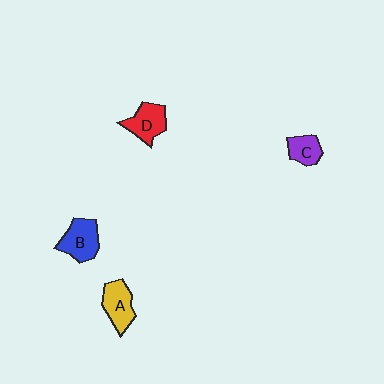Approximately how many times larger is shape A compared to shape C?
Approximately 1.4 times.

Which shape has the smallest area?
Shape C (purple).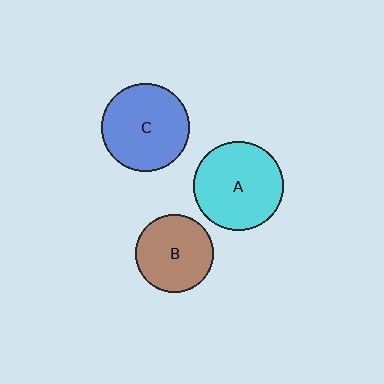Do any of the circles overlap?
No, none of the circles overlap.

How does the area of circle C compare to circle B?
Approximately 1.2 times.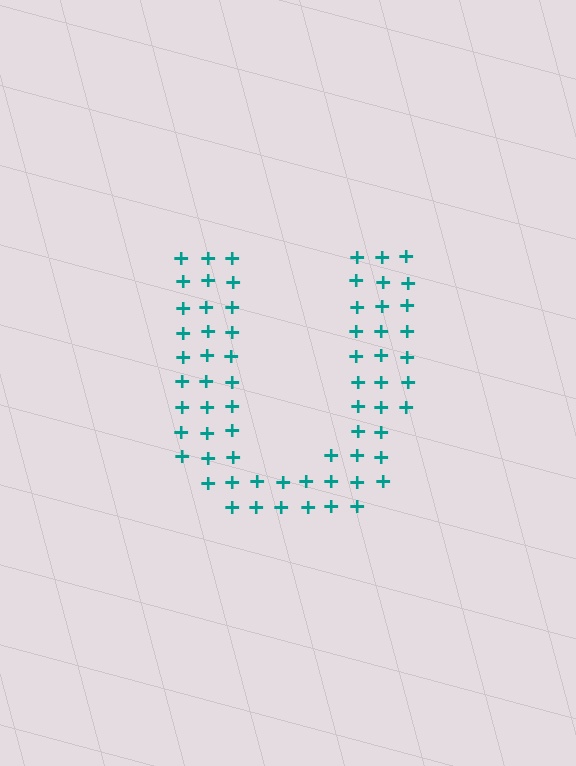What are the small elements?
The small elements are plus signs.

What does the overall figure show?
The overall figure shows the letter U.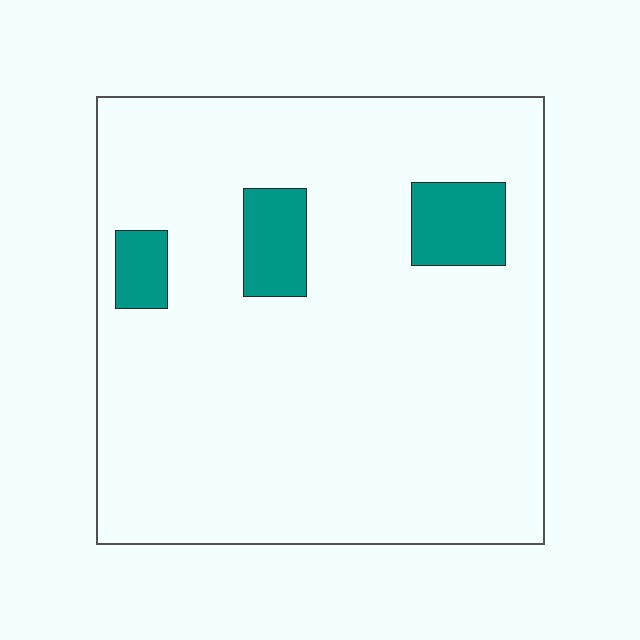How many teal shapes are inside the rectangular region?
3.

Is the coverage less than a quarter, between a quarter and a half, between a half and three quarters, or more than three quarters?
Less than a quarter.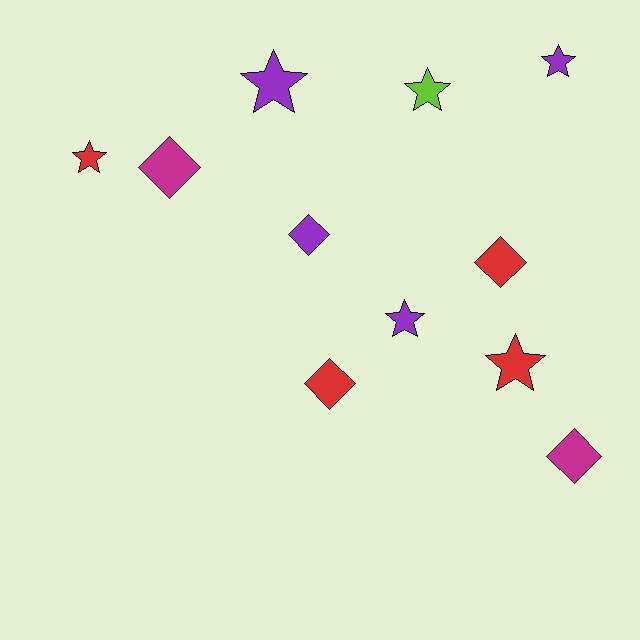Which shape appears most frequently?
Star, with 6 objects.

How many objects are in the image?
There are 11 objects.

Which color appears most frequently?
Red, with 4 objects.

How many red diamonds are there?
There are 2 red diamonds.